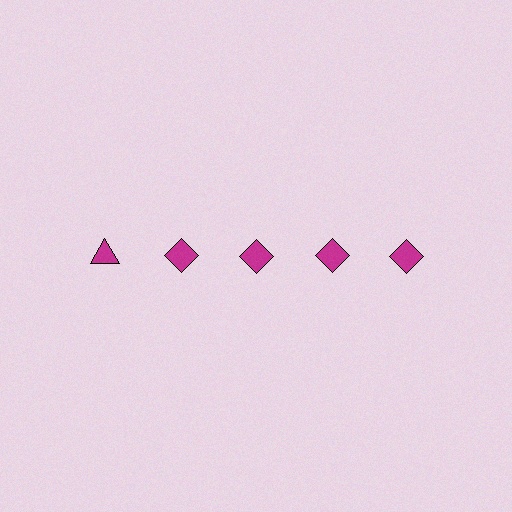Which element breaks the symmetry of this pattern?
The magenta triangle in the top row, leftmost column breaks the symmetry. All other shapes are magenta diamonds.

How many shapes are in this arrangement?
There are 5 shapes arranged in a grid pattern.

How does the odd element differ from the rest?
It has a different shape: triangle instead of diamond.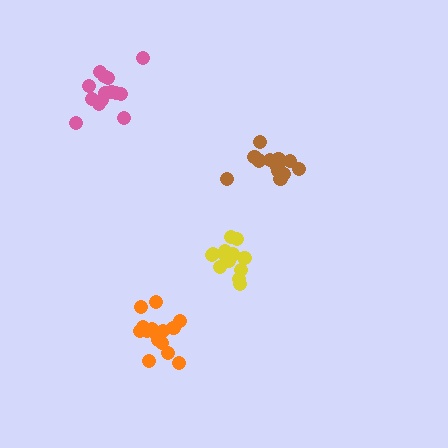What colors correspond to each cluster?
The clusters are colored: brown, orange, pink, yellow.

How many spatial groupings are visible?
There are 4 spatial groupings.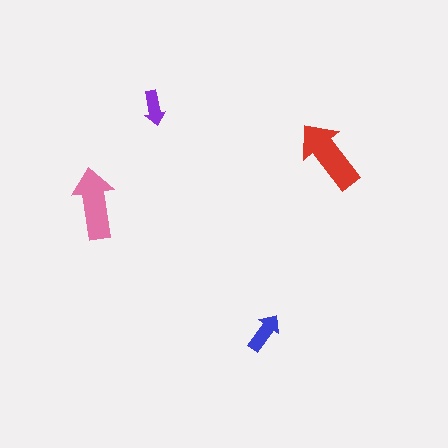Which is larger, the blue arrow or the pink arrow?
The pink one.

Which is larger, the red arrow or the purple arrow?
The red one.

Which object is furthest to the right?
The red arrow is rightmost.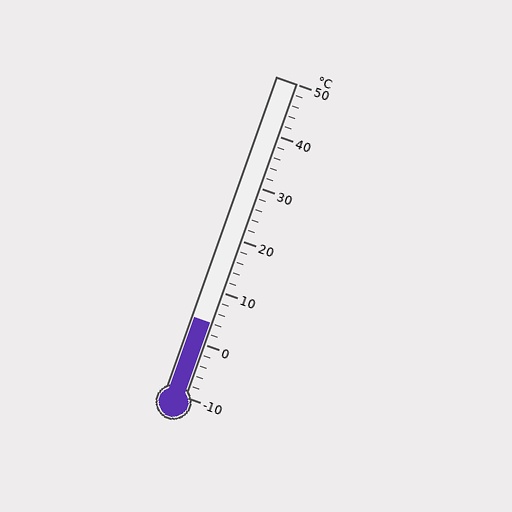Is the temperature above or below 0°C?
The temperature is above 0°C.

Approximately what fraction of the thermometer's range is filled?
The thermometer is filled to approximately 25% of its range.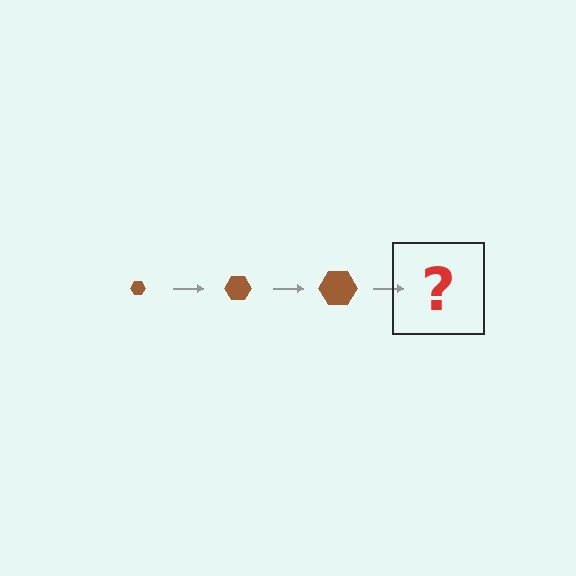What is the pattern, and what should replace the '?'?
The pattern is that the hexagon gets progressively larger each step. The '?' should be a brown hexagon, larger than the previous one.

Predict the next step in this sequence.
The next step is a brown hexagon, larger than the previous one.